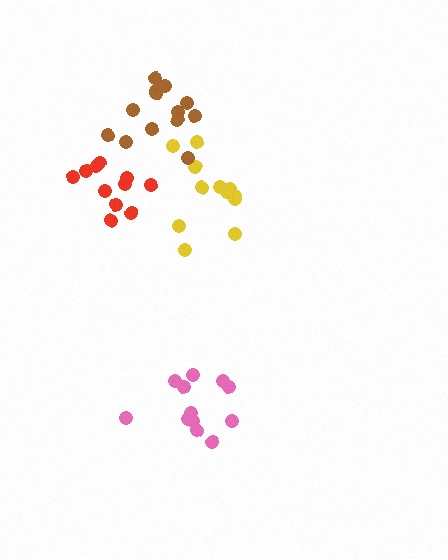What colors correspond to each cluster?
The clusters are colored: red, pink, yellow, brown.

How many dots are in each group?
Group 1: 11 dots, Group 2: 12 dots, Group 3: 12 dots, Group 4: 13 dots (48 total).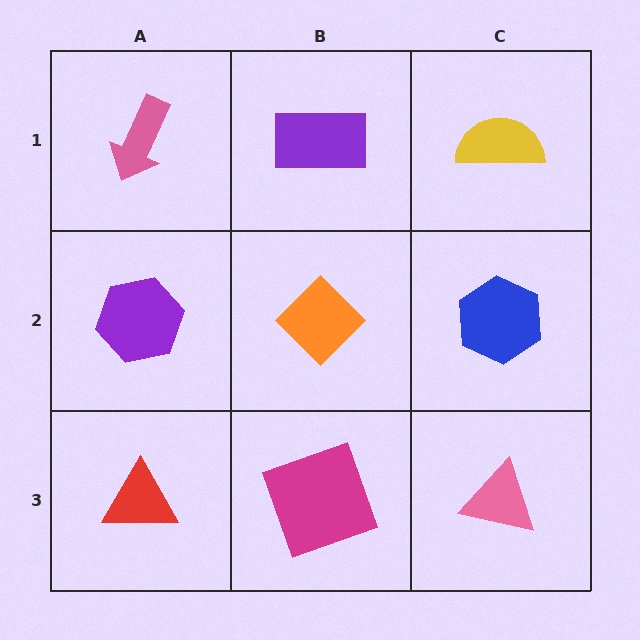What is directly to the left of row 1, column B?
A pink arrow.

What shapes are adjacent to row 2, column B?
A purple rectangle (row 1, column B), a magenta square (row 3, column B), a purple hexagon (row 2, column A), a blue hexagon (row 2, column C).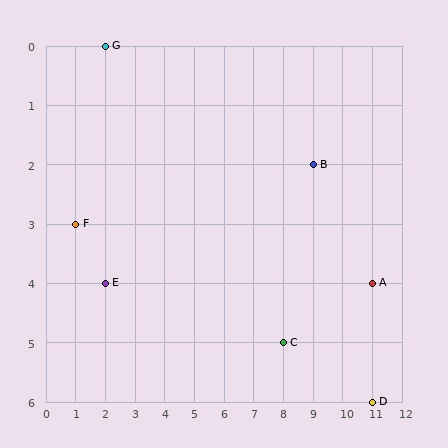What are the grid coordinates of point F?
Point F is at grid coordinates (1, 3).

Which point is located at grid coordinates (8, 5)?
Point C is at (8, 5).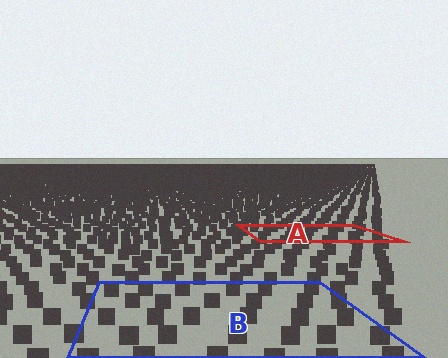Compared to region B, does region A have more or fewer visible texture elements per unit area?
Region A has more texture elements per unit area — they are packed more densely because it is farther away.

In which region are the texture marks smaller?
The texture marks are smaller in region A, because it is farther away.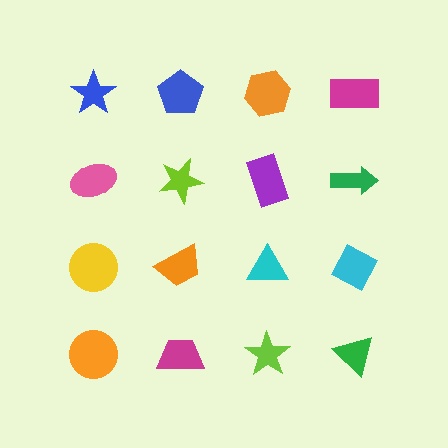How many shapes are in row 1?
4 shapes.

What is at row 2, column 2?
A lime star.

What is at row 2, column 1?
A pink ellipse.